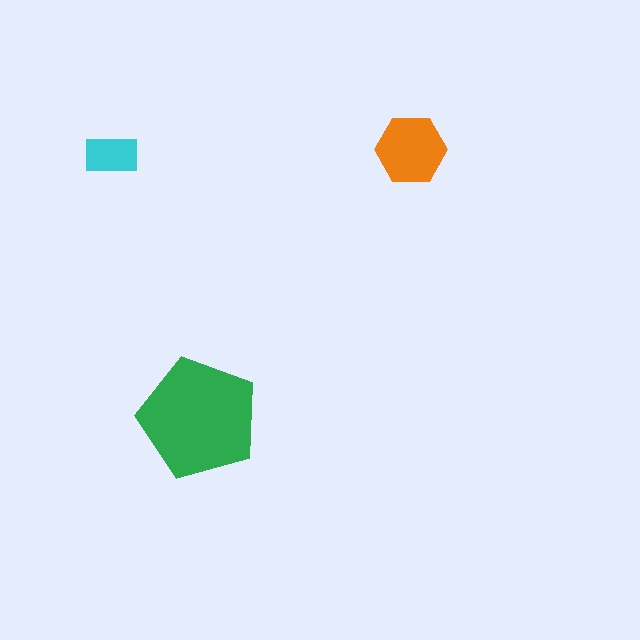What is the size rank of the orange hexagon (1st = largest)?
2nd.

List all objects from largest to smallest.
The green pentagon, the orange hexagon, the cyan rectangle.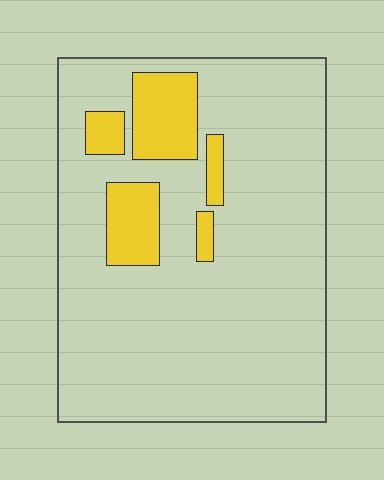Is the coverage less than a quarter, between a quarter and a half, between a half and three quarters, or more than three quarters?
Less than a quarter.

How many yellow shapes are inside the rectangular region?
5.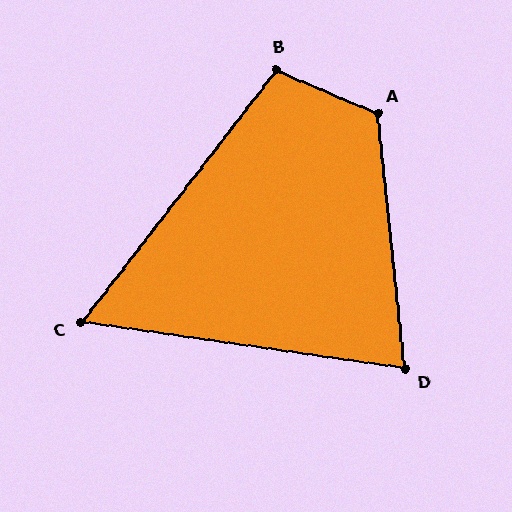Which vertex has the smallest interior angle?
C, at approximately 61 degrees.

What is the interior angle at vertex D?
Approximately 76 degrees (acute).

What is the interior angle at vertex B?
Approximately 104 degrees (obtuse).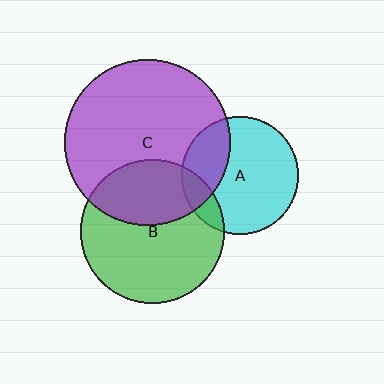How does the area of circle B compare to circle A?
Approximately 1.5 times.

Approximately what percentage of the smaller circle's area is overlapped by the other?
Approximately 35%.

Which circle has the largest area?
Circle C (purple).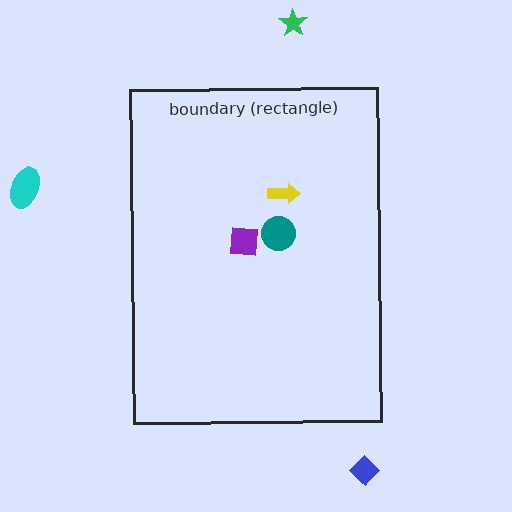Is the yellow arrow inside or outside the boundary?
Inside.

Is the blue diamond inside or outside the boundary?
Outside.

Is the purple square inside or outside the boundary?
Inside.